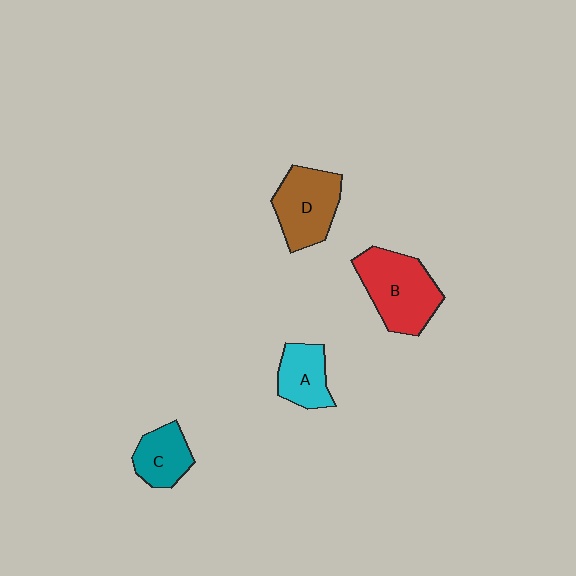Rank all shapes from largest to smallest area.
From largest to smallest: B (red), D (brown), A (cyan), C (teal).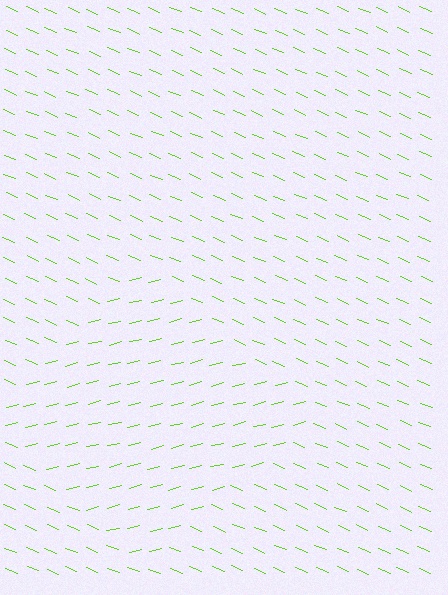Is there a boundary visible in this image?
Yes, there is a texture boundary formed by a change in line orientation.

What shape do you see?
I see a diamond.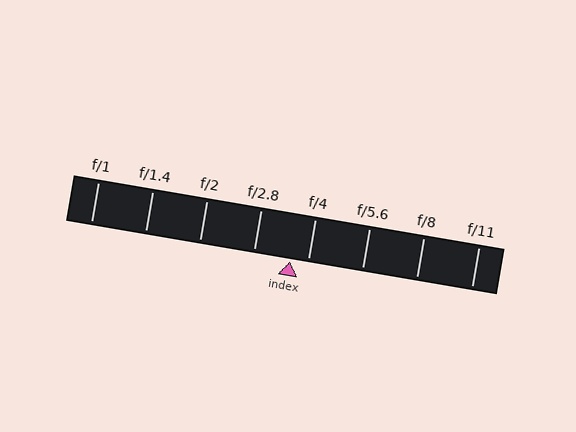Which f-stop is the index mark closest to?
The index mark is closest to f/4.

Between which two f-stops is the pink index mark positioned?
The index mark is between f/2.8 and f/4.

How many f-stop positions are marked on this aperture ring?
There are 8 f-stop positions marked.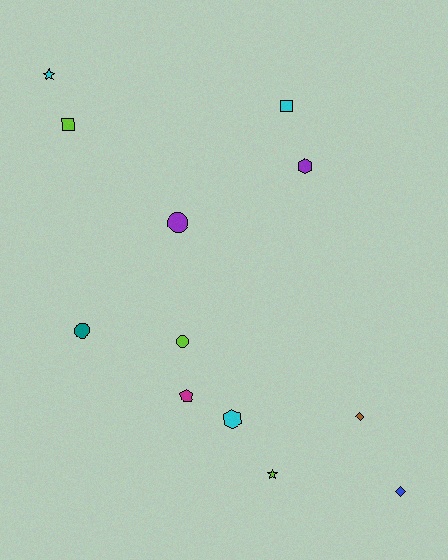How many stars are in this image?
There are 2 stars.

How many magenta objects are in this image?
There is 1 magenta object.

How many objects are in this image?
There are 12 objects.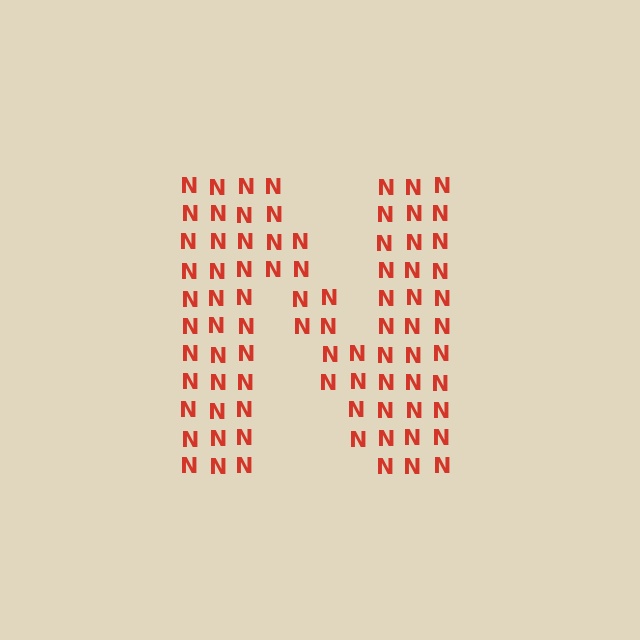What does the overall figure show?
The overall figure shows the letter N.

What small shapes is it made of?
It is made of small letter N's.